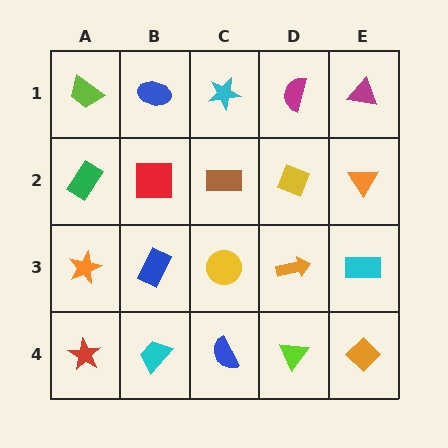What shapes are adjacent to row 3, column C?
A brown rectangle (row 2, column C), a blue semicircle (row 4, column C), a blue rectangle (row 3, column B), an orange arrow (row 3, column D).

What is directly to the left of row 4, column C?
A cyan trapezoid.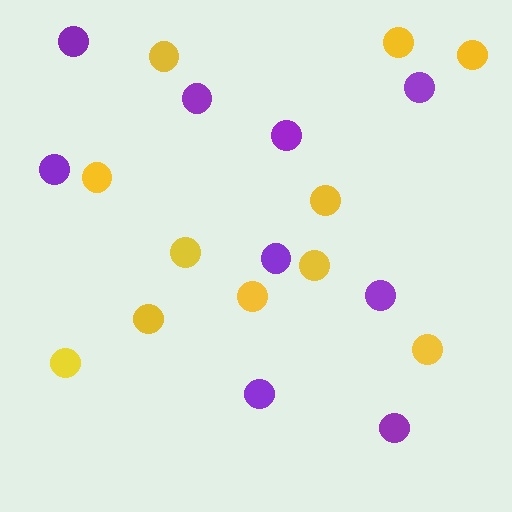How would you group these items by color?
There are 2 groups: one group of yellow circles (11) and one group of purple circles (9).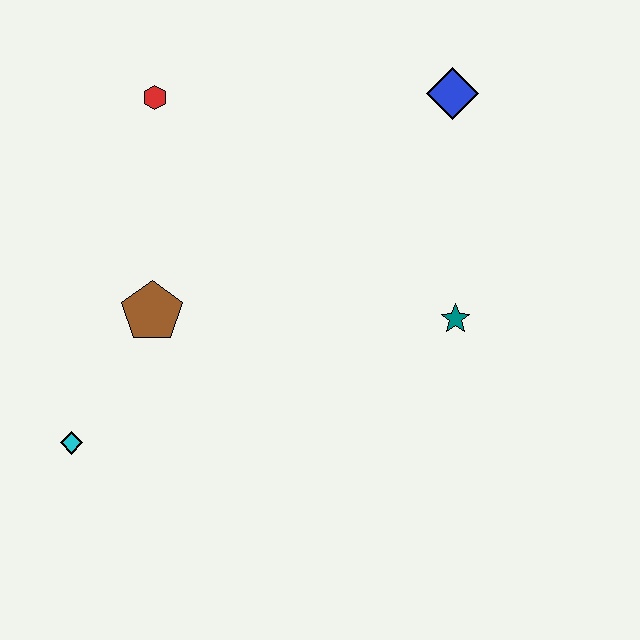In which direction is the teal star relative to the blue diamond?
The teal star is below the blue diamond.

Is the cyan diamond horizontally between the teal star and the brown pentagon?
No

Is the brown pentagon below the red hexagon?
Yes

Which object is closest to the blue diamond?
The teal star is closest to the blue diamond.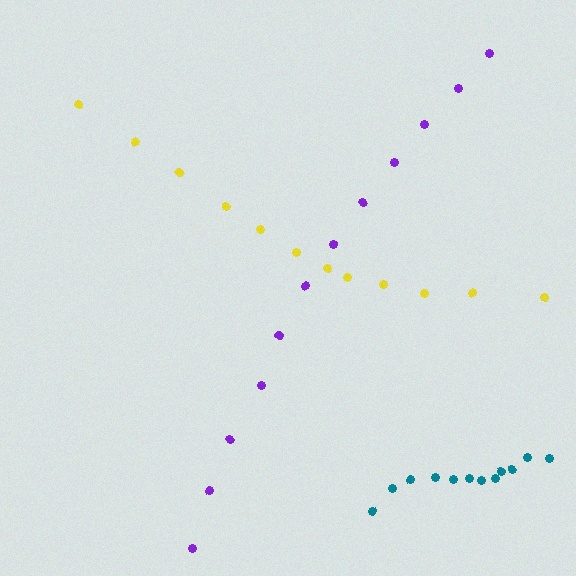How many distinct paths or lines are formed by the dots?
There are 3 distinct paths.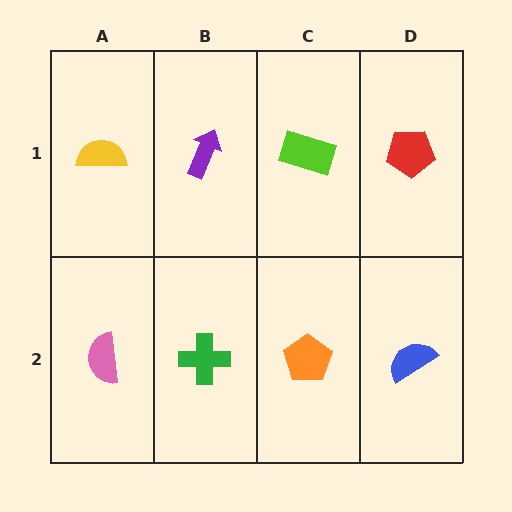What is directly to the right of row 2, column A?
A green cross.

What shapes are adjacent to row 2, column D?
A red pentagon (row 1, column D), an orange pentagon (row 2, column C).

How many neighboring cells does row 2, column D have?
2.